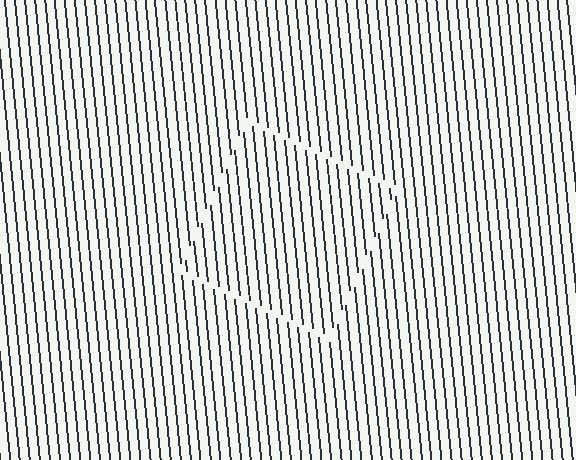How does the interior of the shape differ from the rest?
The interior of the shape contains the same grating, shifted by half a period — the contour is defined by the phase discontinuity where line-ends from the inner and outer gratings abut.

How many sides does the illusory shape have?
4 sides — the line-ends trace a square.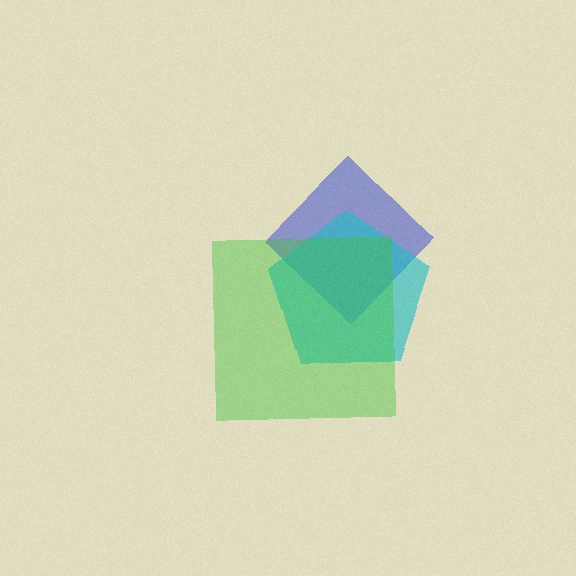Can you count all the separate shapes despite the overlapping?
Yes, there are 3 separate shapes.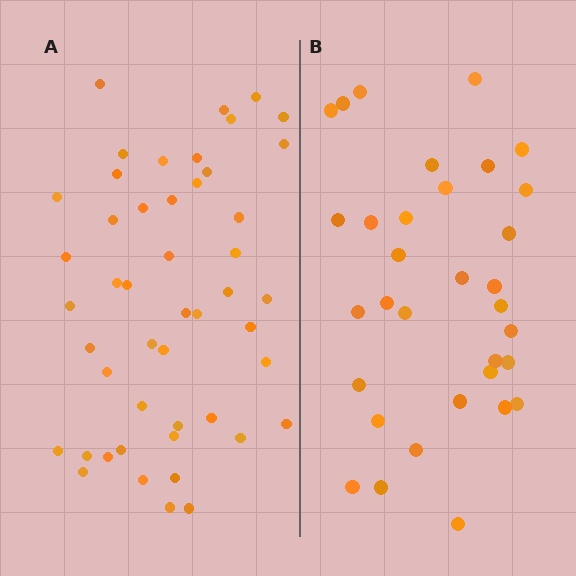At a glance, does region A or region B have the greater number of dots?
Region A (the left region) has more dots.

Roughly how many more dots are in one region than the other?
Region A has approximately 15 more dots than region B.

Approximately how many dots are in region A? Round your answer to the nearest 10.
About 50 dots. (The exact count is 48, which rounds to 50.)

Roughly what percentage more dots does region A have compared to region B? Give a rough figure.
About 45% more.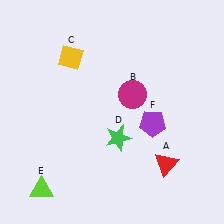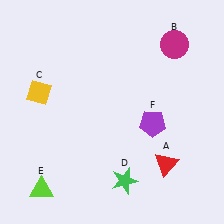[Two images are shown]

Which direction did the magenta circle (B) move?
The magenta circle (B) moved up.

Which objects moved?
The objects that moved are: the magenta circle (B), the yellow diamond (C), the green star (D).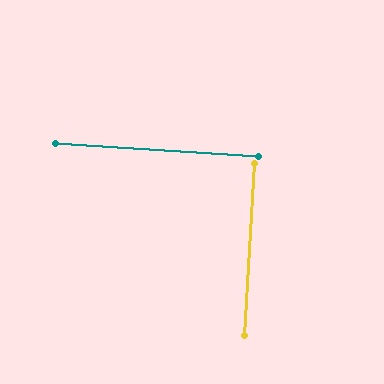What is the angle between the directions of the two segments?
Approximately 90 degrees.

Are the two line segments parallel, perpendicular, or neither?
Perpendicular — they meet at approximately 90°.